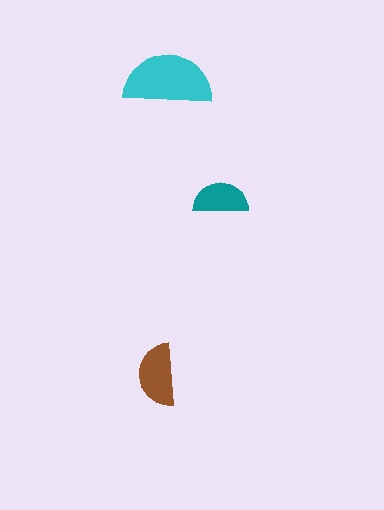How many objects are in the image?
There are 3 objects in the image.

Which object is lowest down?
The brown semicircle is bottommost.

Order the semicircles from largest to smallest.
the cyan one, the brown one, the teal one.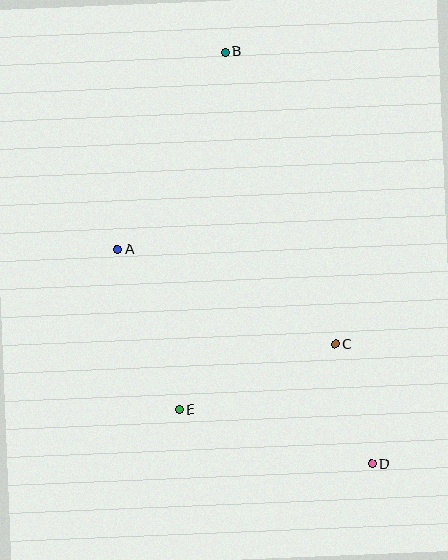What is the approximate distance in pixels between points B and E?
The distance between B and E is approximately 361 pixels.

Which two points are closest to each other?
Points C and D are closest to each other.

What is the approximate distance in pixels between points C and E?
The distance between C and E is approximately 169 pixels.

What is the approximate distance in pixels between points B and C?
The distance between B and C is approximately 312 pixels.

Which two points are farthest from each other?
Points B and D are farthest from each other.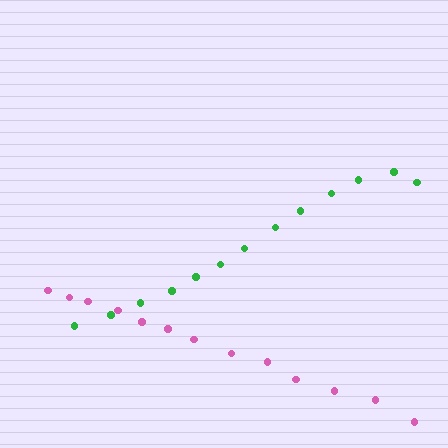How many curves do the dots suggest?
There are 2 distinct paths.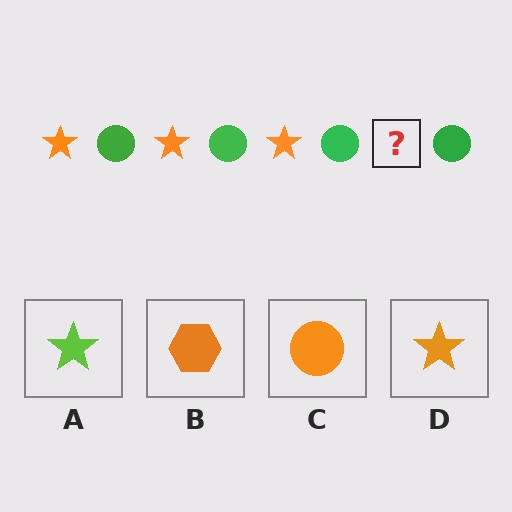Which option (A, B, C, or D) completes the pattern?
D.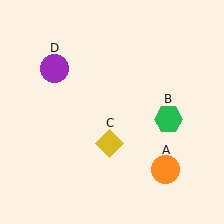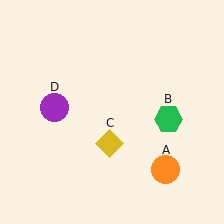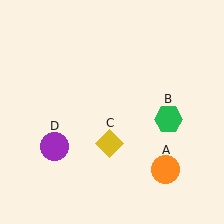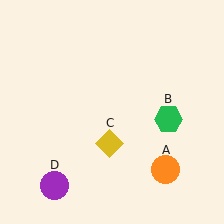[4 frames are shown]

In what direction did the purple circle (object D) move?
The purple circle (object D) moved down.